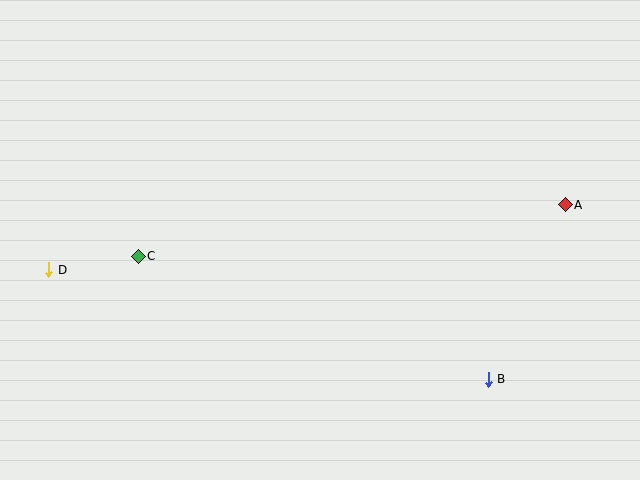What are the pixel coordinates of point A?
Point A is at (565, 205).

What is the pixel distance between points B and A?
The distance between B and A is 191 pixels.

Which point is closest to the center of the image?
Point C at (138, 256) is closest to the center.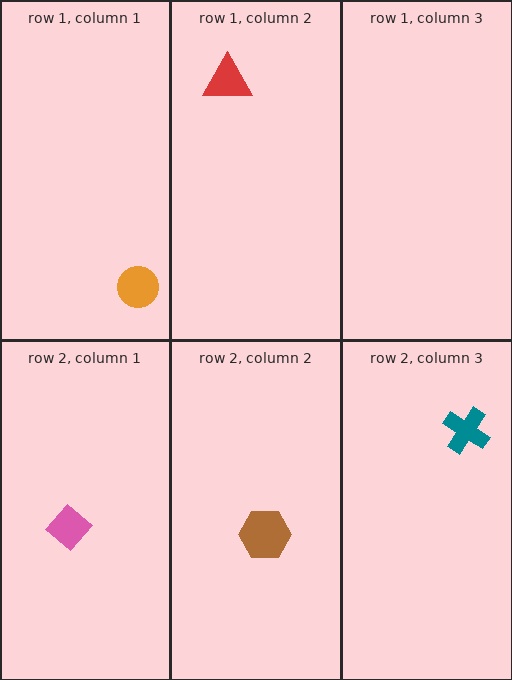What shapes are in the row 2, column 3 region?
The teal cross.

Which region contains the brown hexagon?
The row 2, column 2 region.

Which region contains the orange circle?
The row 1, column 1 region.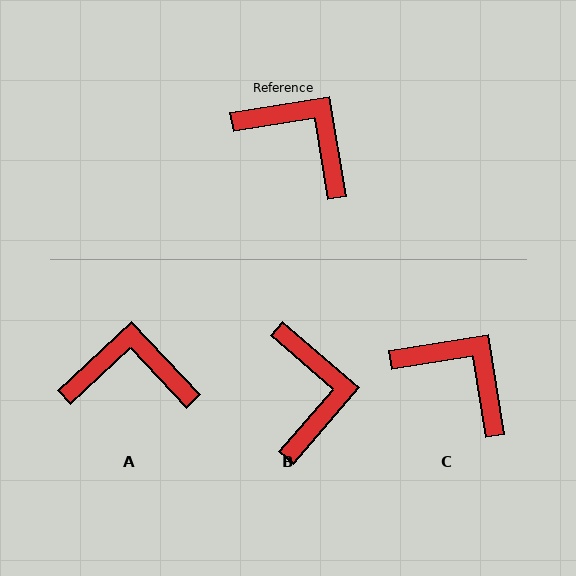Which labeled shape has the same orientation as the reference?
C.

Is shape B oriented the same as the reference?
No, it is off by about 50 degrees.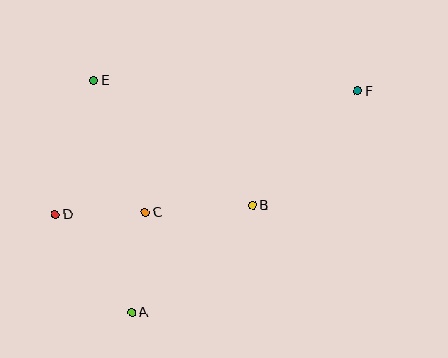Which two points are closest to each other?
Points C and D are closest to each other.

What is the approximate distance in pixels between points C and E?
The distance between C and E is approximately 142 pixels.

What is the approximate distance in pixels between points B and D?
The distance between B and D is approximately 197 pixels.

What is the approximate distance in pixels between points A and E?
The distance between A and E is approximately 235 pixels.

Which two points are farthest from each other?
Points D and F are farthest from each other.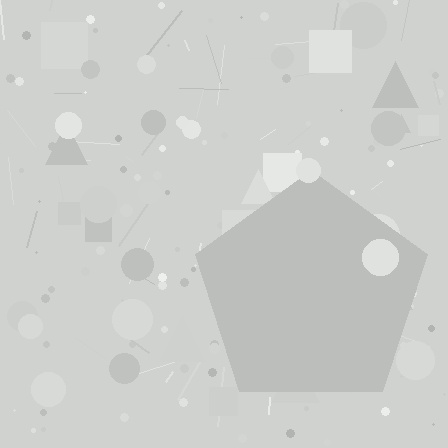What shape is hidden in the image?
A pentagon is hidden in the image.